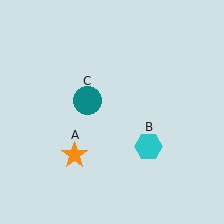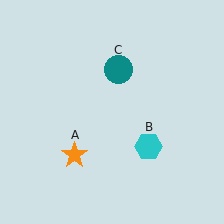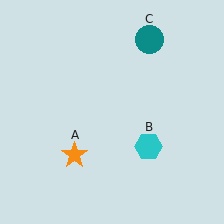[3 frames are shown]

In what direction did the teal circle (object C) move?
The teal circle (object C) moved up and to the right.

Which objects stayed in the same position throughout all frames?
Orange star (object A) and cyan hexagon (object B) remained stationary.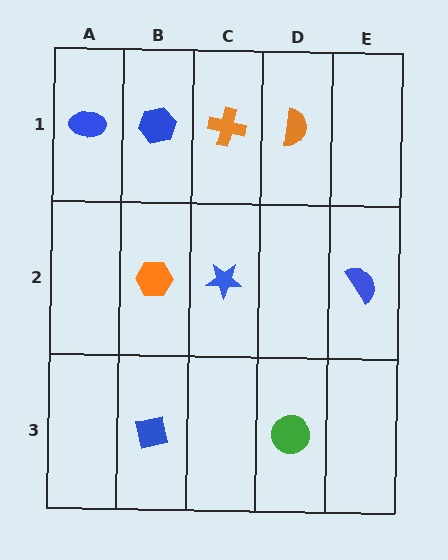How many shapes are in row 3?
2 shapes.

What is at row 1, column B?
A blue hexagon.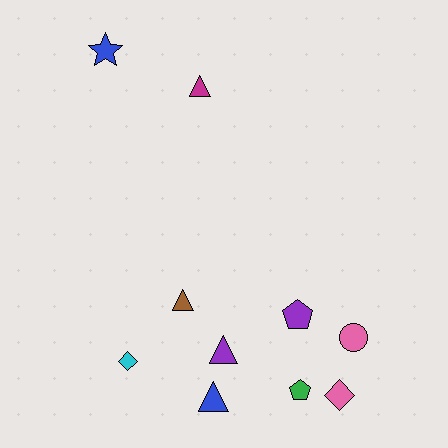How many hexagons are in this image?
There are no hexagons.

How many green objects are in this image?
There is 1 green object.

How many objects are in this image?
There are 10 objects.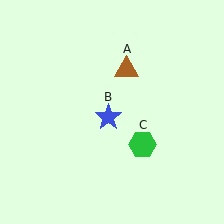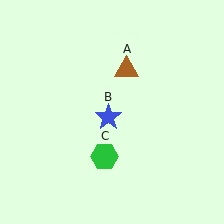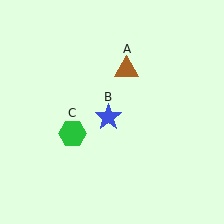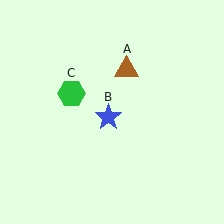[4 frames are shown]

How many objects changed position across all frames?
1 object changed position: green hexagon (object C).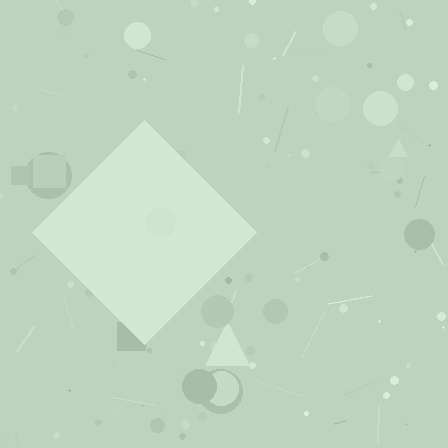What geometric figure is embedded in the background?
A diamond is embedded in the background.